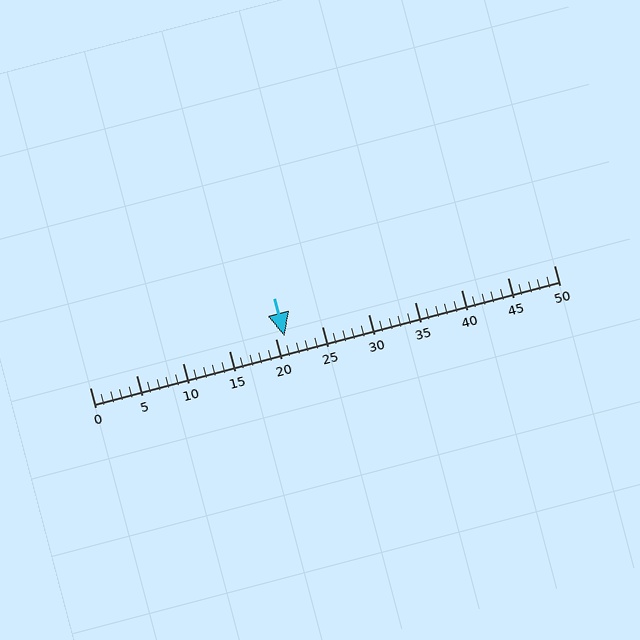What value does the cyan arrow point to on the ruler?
The cyan arrow points to approximately 21.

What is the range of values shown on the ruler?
The ruler shows values from 0 to 50.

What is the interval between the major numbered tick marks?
The major tick marks are spaced 5 units apart.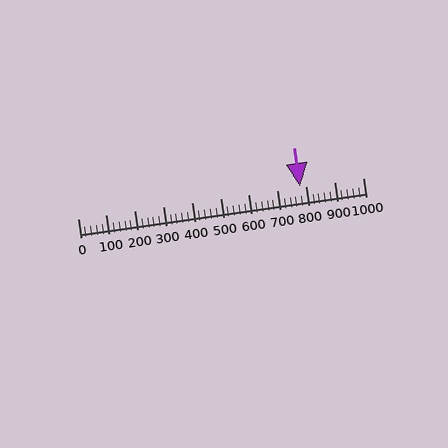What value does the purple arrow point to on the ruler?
The purple arrow points to approximately 780.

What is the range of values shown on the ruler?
The ruler shows values from 0 to 1000.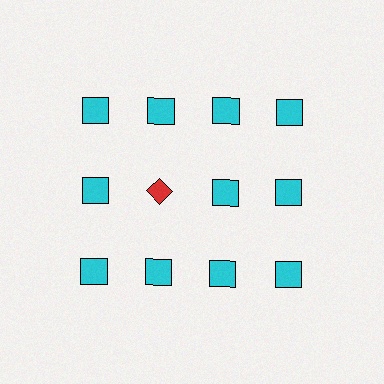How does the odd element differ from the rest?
It differs in both color (red instead of cyan) and shape (diamond instead of square).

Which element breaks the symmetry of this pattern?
The red diamond in the second row, second from left column breaks the symmetry. All other shapes are cyan squares.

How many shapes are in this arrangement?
There are 12 shapes arranged in a grid pattern.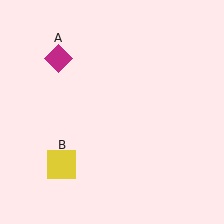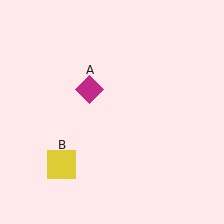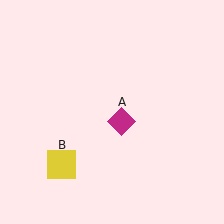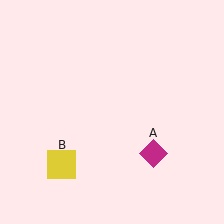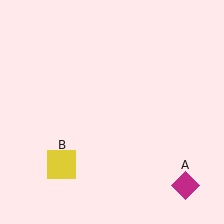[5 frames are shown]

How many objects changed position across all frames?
1 object changed position: magenta diamond (object A).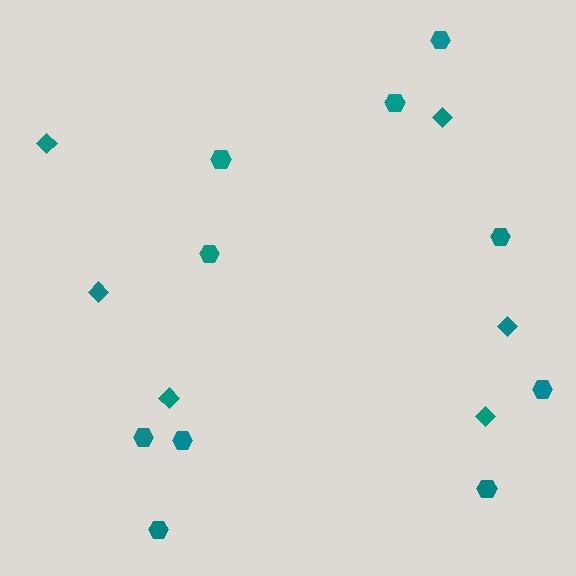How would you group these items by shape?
There are 2 groups: one group of hexagons (10) and one group of diamonds (6).